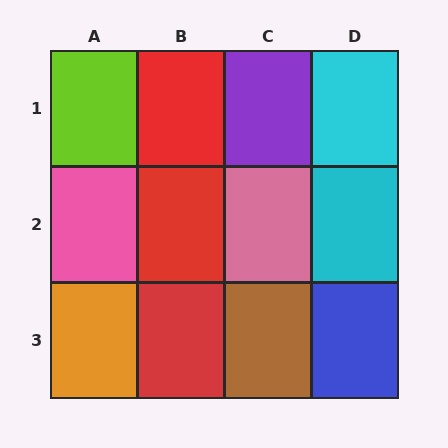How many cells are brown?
1 cell is brown.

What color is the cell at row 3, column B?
Red.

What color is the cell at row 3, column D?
Blue.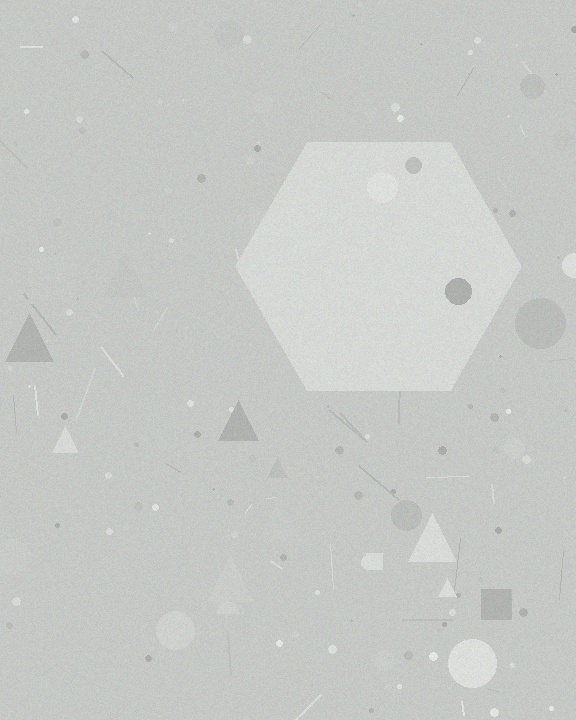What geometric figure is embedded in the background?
A hexagon is embedded in the background.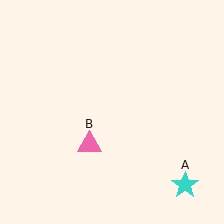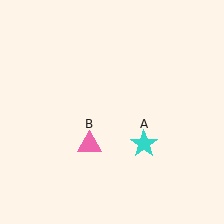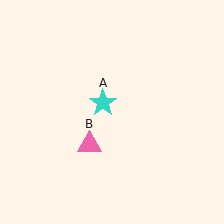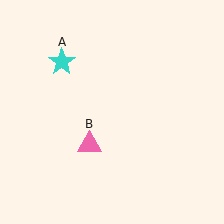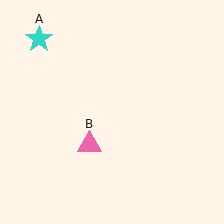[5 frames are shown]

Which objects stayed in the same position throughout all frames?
Pink triangle (object B) remained stationary.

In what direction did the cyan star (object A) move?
The cyan star (object A) moved up and to the left.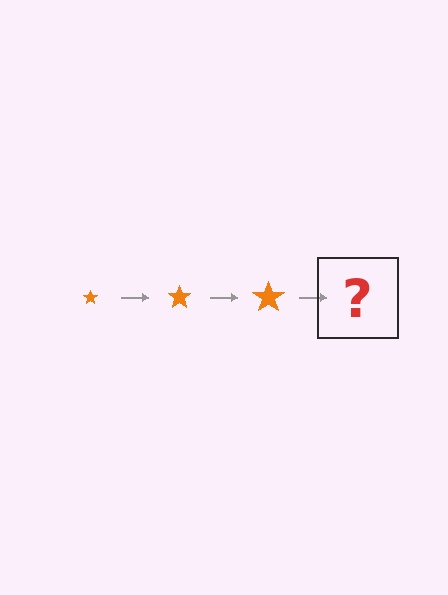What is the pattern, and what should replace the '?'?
The pattern is that the star gets progressively larger each step. The '?' should be an orange star, larger than the previous one.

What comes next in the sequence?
The next element should be an orange star, larger than the previous one.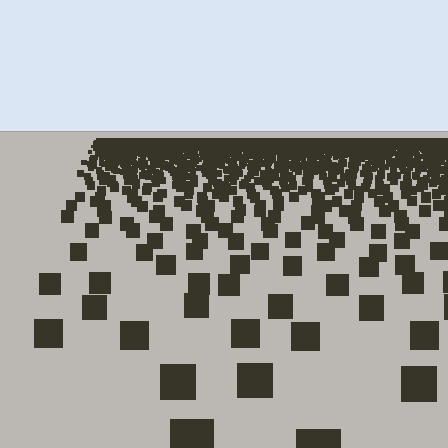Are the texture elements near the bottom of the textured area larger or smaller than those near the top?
Larger. Near the bottom, elements are closer to the viewer and appear at a bigger on-screen size.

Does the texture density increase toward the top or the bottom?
Density increases toward the top.